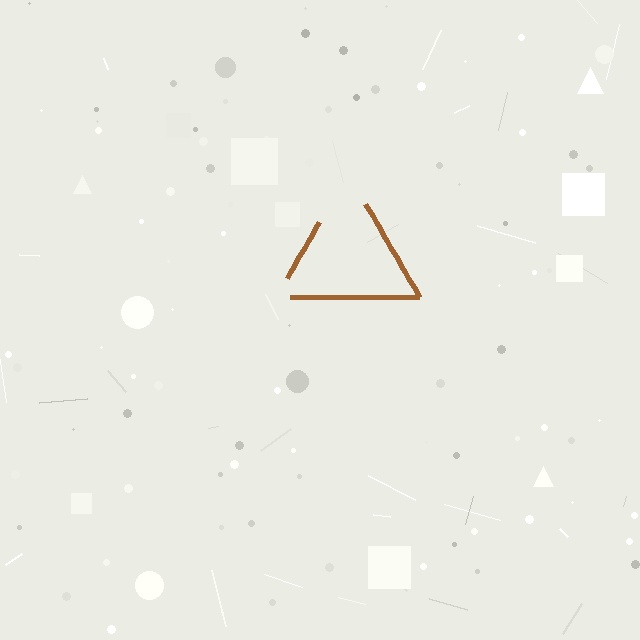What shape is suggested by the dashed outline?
The dashed outline suggests a triangle.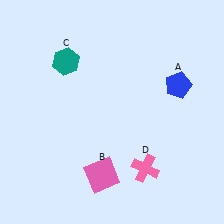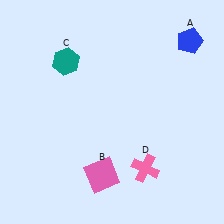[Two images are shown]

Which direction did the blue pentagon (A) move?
The blue pentagon (A) moved up.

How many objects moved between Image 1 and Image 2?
1 object moved between the two images.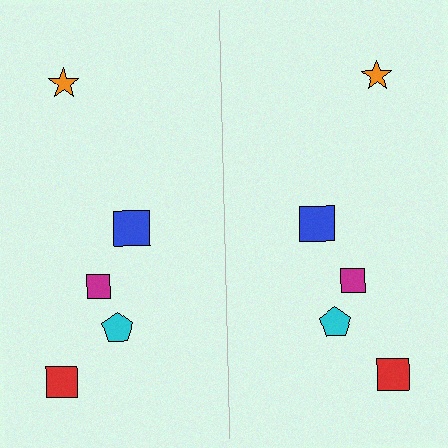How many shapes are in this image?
There are 10 shapes in this image.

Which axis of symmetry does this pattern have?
The pattern has a vertical axis of symmetry running through the center of the image.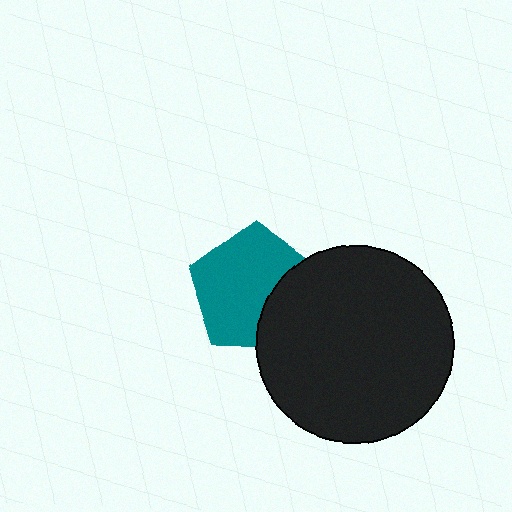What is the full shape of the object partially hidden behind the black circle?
The partially hidden object is a teal pentagon.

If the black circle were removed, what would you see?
You would see the complete teal pentagon.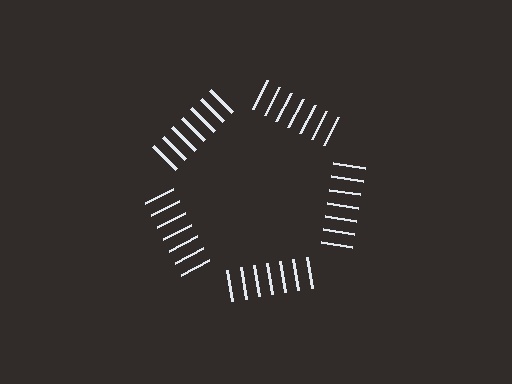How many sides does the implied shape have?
5 sides — the line-ends trace a pentagon.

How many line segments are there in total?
35 — 7 along each of the 5 edges.